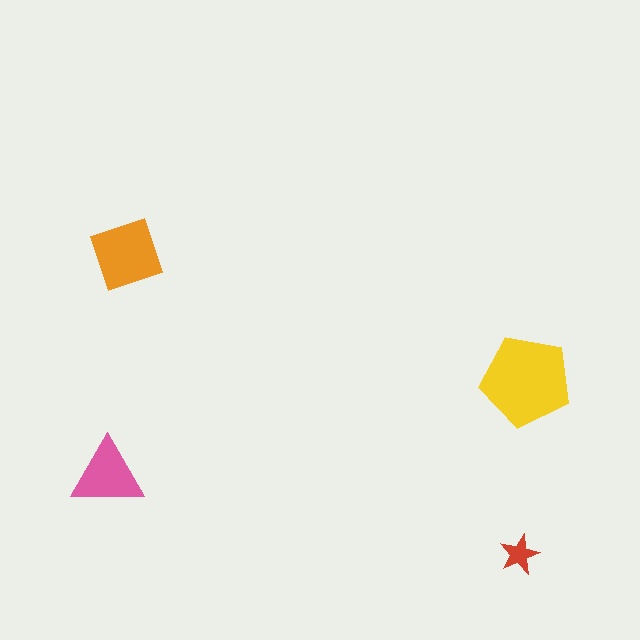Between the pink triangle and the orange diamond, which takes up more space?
The orange diamond.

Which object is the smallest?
The red star.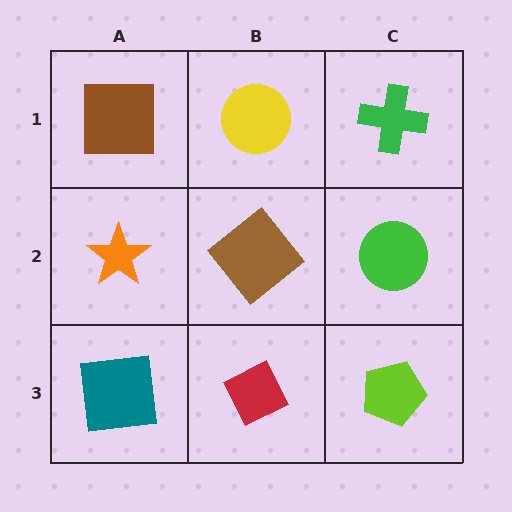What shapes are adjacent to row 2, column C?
A green cross (row 1, column C), a lime pentagon (row 3, column C), a brown diamond (row 2, column B).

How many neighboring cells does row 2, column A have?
3.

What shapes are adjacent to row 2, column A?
A brown square (row 1, column A), a teal square (row 3, column A), a brown diamond (row 2, column B).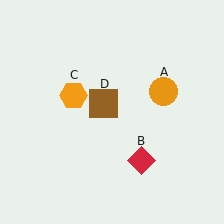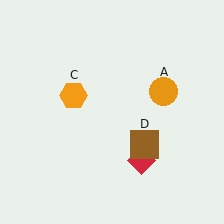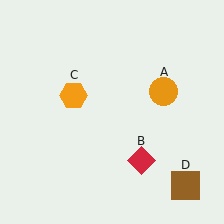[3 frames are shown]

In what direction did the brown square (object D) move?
The brown square (object D) moved down and to the right.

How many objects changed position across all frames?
1 object changed position: brown square (object D).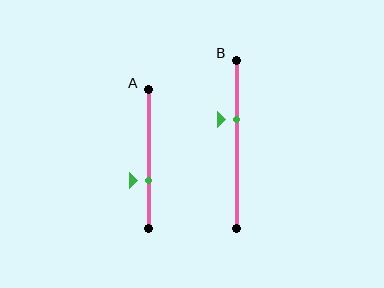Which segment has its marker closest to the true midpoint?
Segment B has its marker closest to the true midpoint.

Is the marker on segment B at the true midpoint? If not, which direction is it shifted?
No, the marker on segment B is shifted upward by about 15% of the segment length.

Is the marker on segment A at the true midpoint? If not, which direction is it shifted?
No, the marker on segment A is shifted downward by about 15% of the segment length.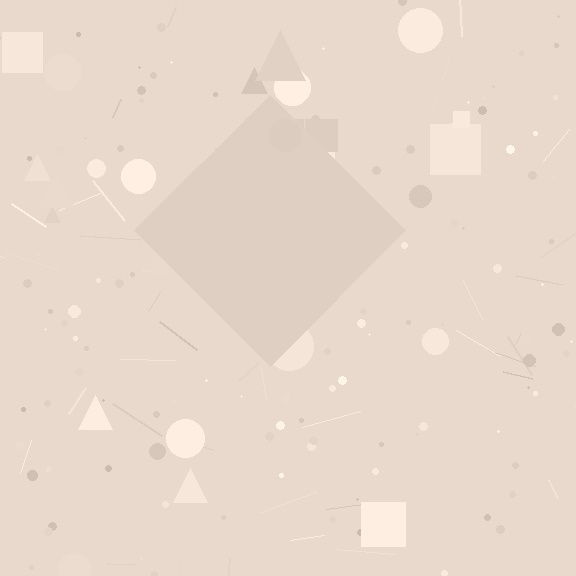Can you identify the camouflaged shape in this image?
The camouflaged shape is a diamond.